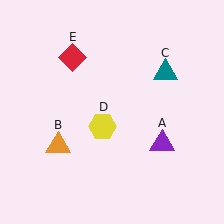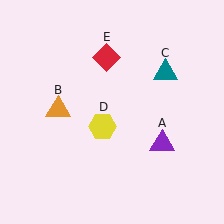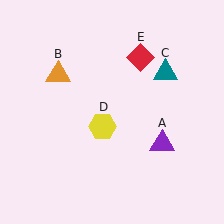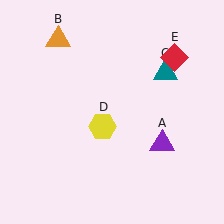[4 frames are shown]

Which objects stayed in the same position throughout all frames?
Purple triangle (object A) and teal triangle (object C) and yellow hexagon (object D) remained stationary.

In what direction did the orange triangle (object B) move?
The orange triangle (object B) moved up.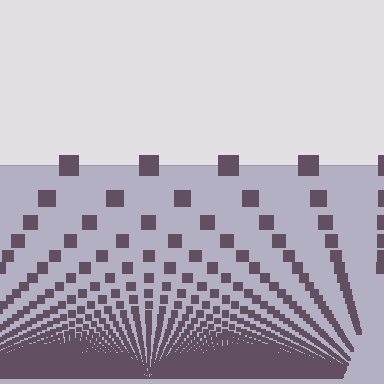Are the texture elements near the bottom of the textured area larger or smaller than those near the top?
Smaller. The gradient is inverted — elements near the bottom are smaller and denser.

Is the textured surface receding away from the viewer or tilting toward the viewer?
The surface appears to tilt toward the viewer. Texture elements get larger and sparser toward the top.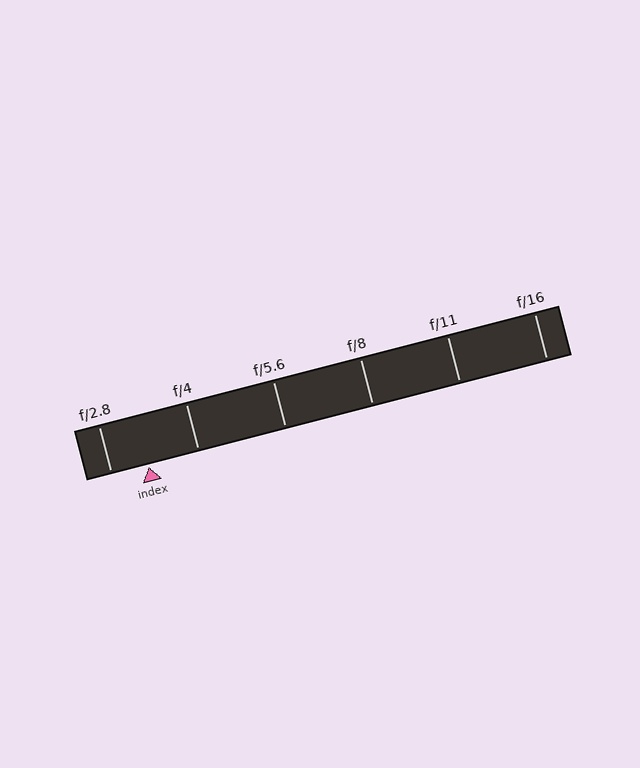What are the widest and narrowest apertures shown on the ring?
The widest aperture shown is f/2.8 and the narrowest is f/16.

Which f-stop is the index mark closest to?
The index mark is closest to f/2.8.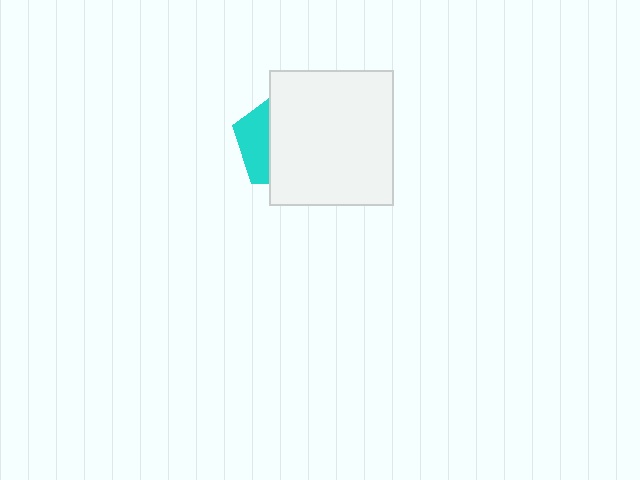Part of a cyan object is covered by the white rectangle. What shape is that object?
It is a pentagon.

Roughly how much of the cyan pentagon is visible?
A small part of it is visible (roughly 32%).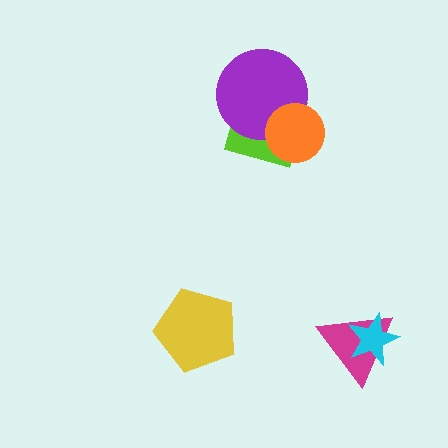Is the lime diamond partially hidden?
Yes, it is partially covered by another shape.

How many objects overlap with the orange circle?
2 objects overlap with the orange circle.